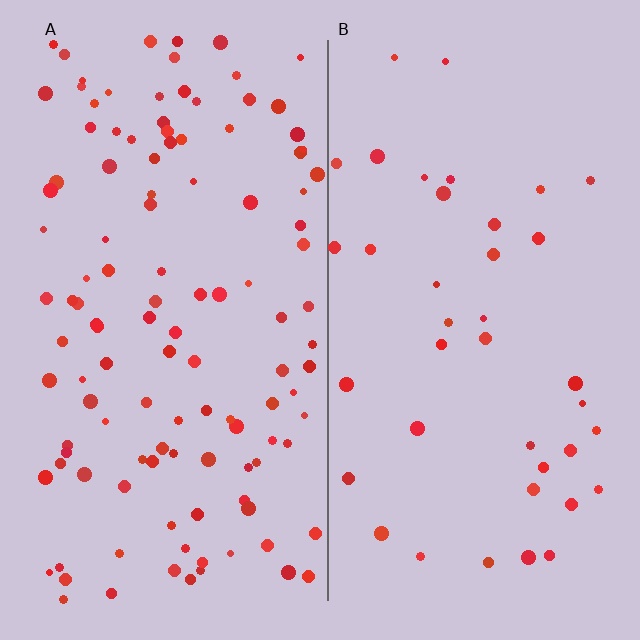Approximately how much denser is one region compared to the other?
Approximately 3.0× — region A over region B.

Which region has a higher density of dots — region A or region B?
A (the left).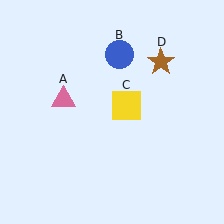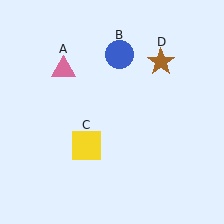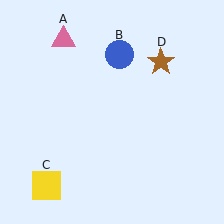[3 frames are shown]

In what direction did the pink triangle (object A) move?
The pink triangle (object A) moved up.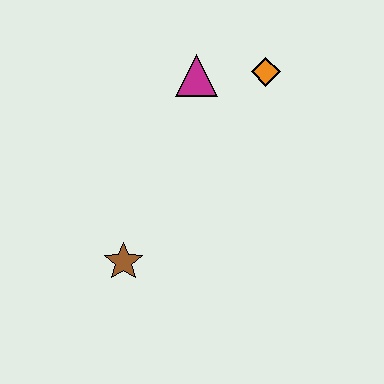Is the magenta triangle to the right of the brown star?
Yes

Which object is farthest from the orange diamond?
The brown star is farthest from the orange diamond.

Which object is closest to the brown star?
The magenta triangle is closest to the brown star.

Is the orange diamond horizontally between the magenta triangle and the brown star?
No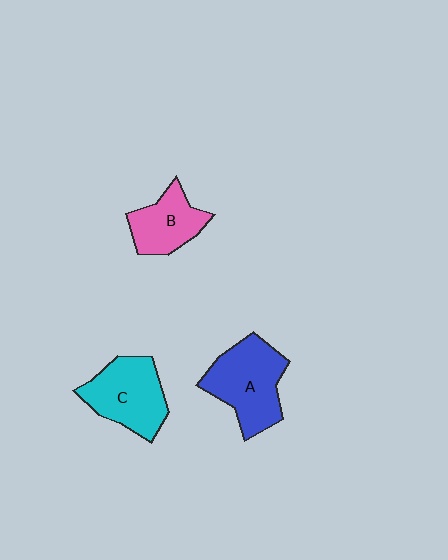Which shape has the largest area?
Shape A (blue).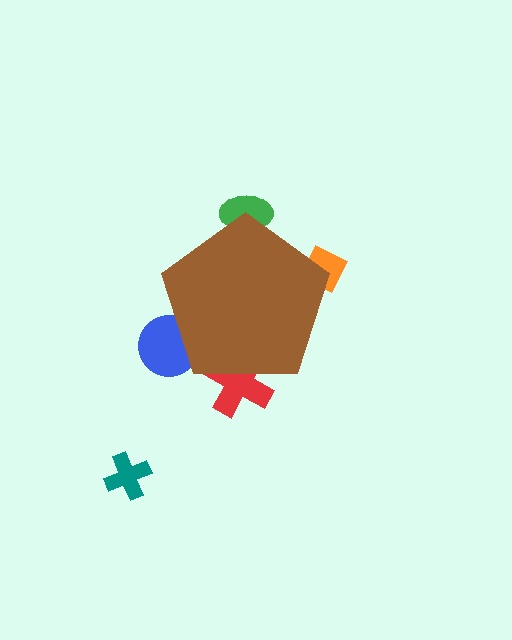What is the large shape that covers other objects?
A brown pentagon.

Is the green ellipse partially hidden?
Yes, the green ellipse is partially hidden behind the brown pentagon.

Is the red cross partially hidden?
Yes, the red cross is partially hidden behind the brown pentagon.